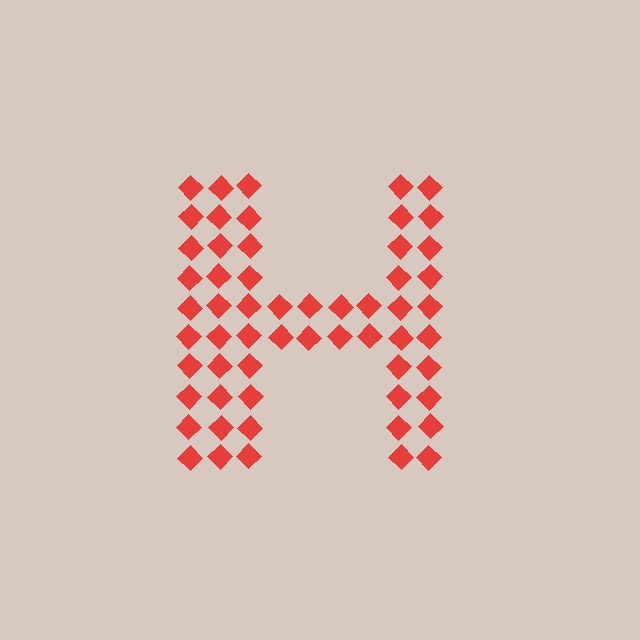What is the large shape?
The large shape is the letter H.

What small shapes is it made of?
It is made of small diamonds.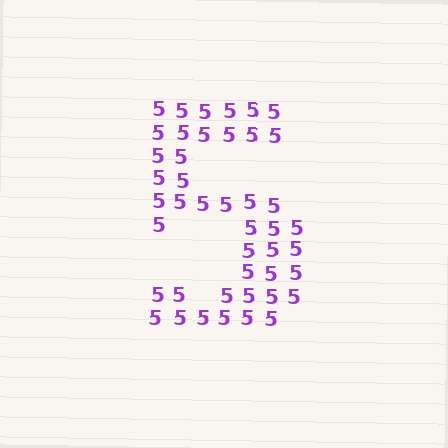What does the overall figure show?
The overall figure shows the digit 5.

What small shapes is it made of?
It is made of small digit 5's.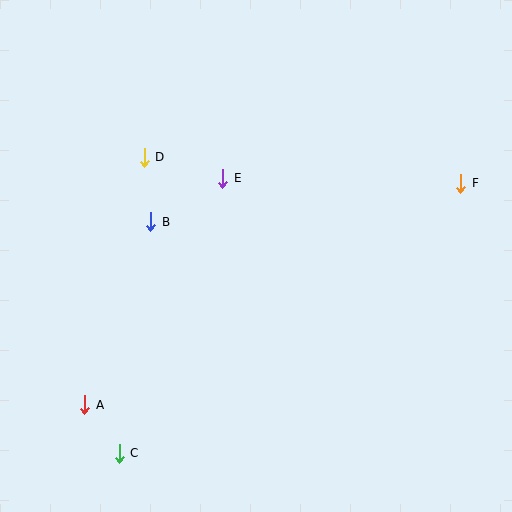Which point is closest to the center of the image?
Point E at (223, 178) is closest to the center.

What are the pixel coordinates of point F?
Point F is at (461, 183).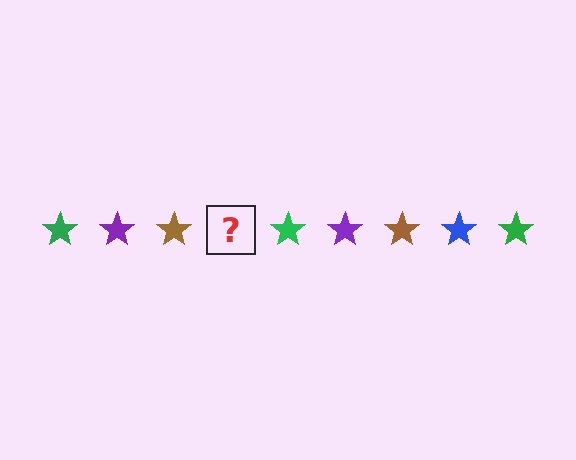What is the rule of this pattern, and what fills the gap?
The rule is that the pattern cycles through green, purple, brown, blue stars. The gap should be filled with a blue star.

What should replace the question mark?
The question mark should be replaced with a blue star.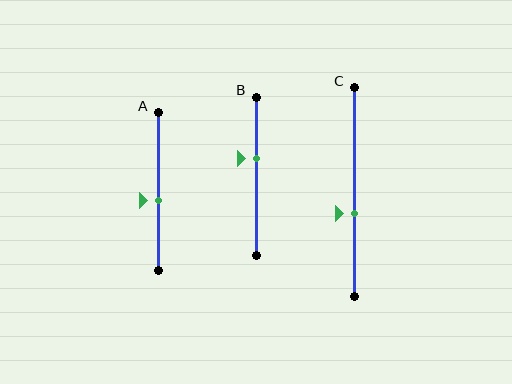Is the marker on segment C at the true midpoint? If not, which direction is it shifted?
No, the marker on segment C is shifted downward by about 10% of the segment length.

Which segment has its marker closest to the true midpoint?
Segment A has its marker closest to the true midpoint.